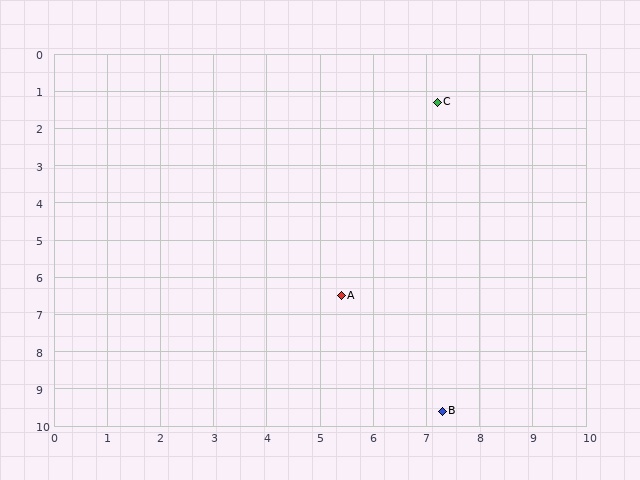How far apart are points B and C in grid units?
Points B and C are about 8.3 grid units apart.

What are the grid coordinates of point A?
Point A is at approximately (5.4, 6.5).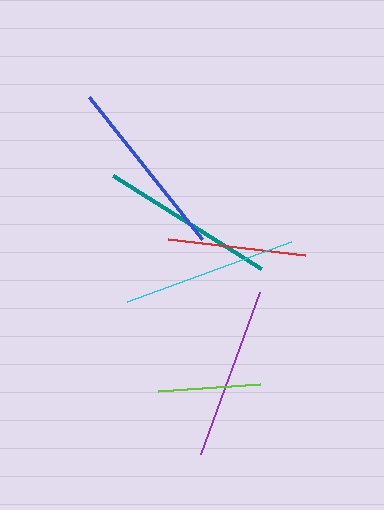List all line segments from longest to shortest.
From longest to shortest: blue, cyan, teal, purple, red, lime.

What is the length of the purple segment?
The purple segment is approximately 172 pixels long.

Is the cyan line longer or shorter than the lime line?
The cyan line is longer than the lime line.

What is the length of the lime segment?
The lime segment is approximately 102 pixels long.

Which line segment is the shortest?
The lime line is the shortest at approximately 102 pixels.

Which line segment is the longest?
The blue line is the longest at approximately 181 pixels.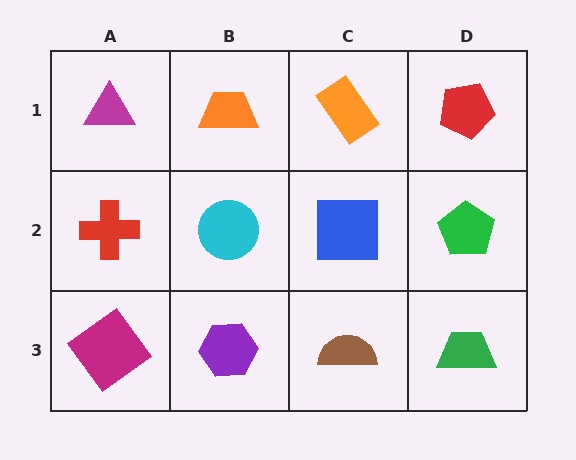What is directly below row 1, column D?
A green pentagon.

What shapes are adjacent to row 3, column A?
A red cross (row 2, column A), a purple hexagon (row 3, column B).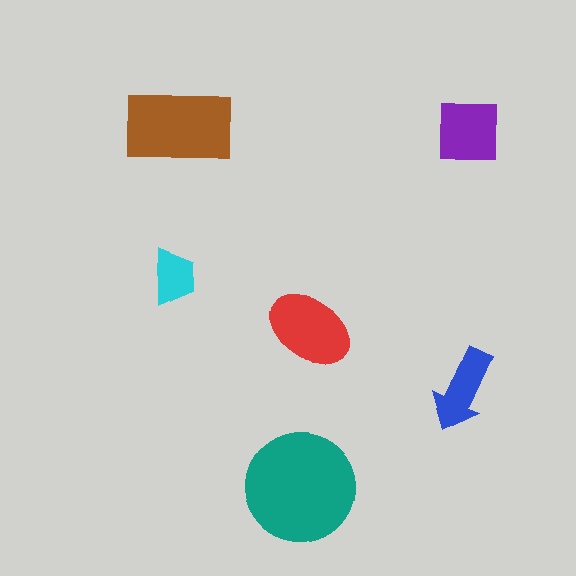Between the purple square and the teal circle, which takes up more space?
The teal circle.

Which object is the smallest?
The cyan trapezoid.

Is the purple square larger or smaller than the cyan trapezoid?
Larger.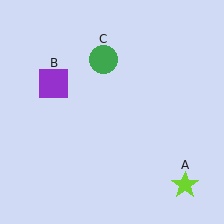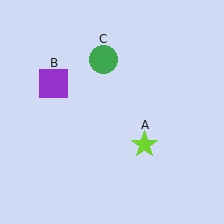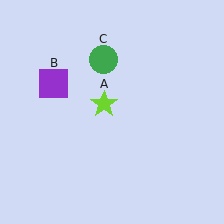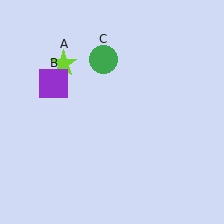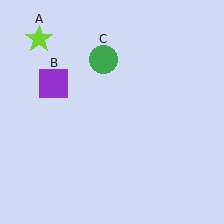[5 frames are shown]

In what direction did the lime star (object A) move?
The lime star (object A) moved up and to the left.